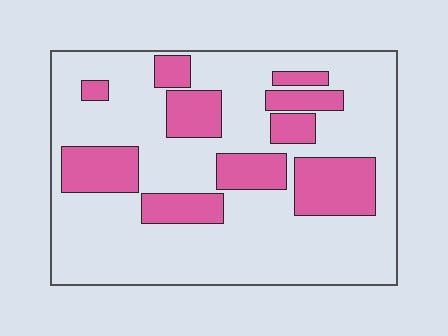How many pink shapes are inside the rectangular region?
10.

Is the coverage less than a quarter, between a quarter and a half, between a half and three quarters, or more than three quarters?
Between a quarter and a half.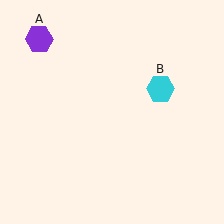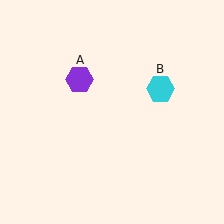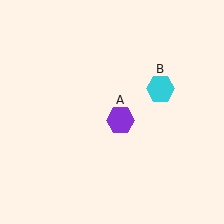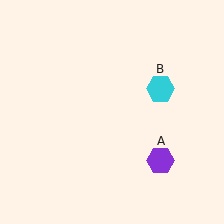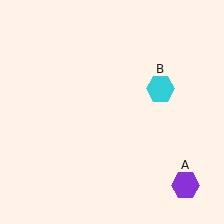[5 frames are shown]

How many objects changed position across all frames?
1 object changed position: purple hexagon (object A).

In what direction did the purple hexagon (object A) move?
The purple hexagon (object A) moved down and to the right.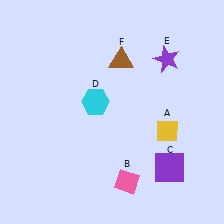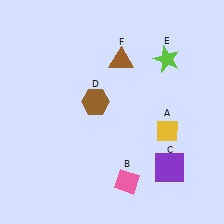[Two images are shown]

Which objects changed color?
D changed from cyan to brown. E changed from purple to lime.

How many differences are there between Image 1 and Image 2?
There are 2 differences between the two images.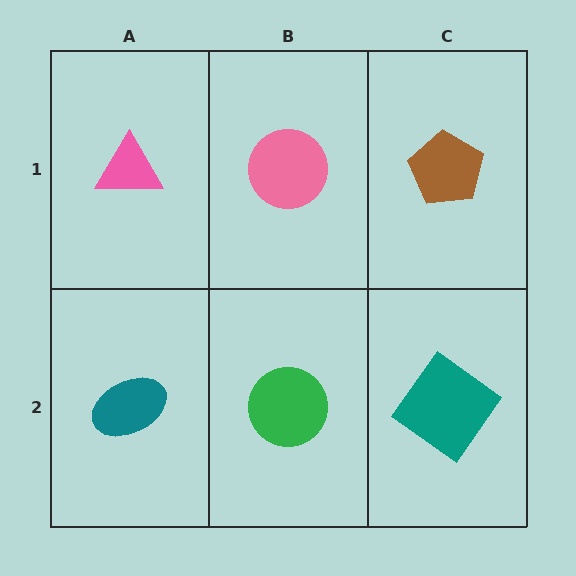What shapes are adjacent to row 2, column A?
A pink triangle (row 1, column A), a green circle (row 2, column B).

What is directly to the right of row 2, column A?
A green circle.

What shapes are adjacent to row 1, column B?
A green circle (row 2, column B), a pink triangle (row 1, column A), a brown pentagon (row 1, column C).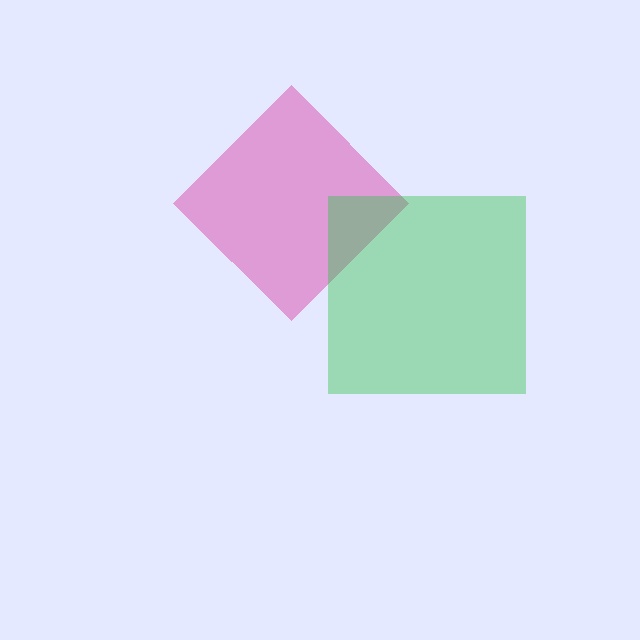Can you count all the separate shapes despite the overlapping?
Yes, there are 2 separate shapes.